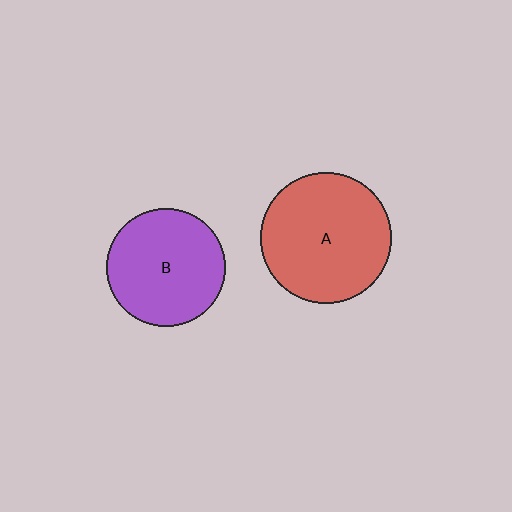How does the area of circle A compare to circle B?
Approximately 1.2 times.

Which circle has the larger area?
Circle A (red).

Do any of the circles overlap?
No, none of the circles overlap.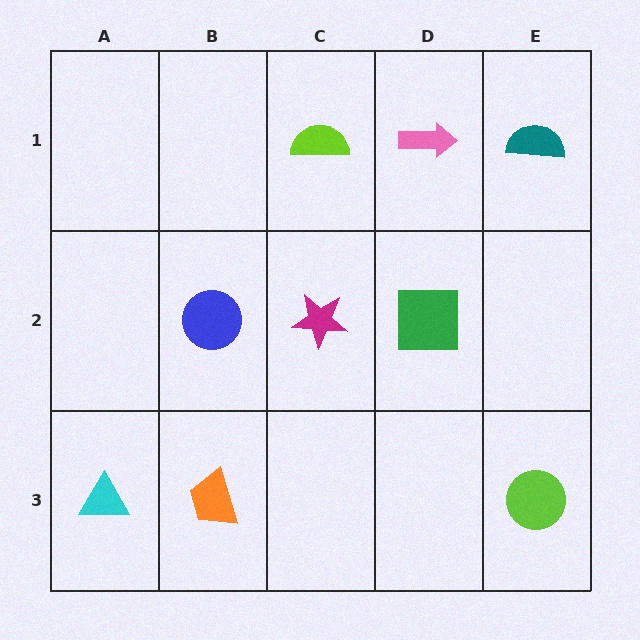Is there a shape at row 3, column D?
No, that cell is empty.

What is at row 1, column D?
A pink arrow.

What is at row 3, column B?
An orange trapezoid.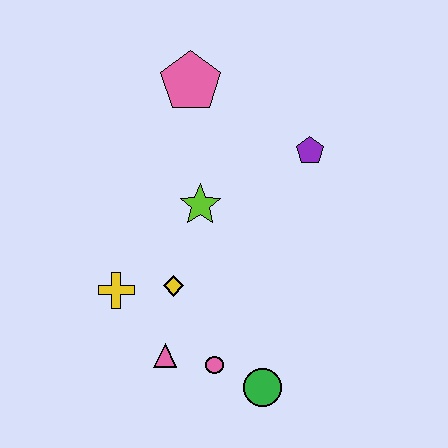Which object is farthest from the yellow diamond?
The pink pentagon is farthest from the yellow diamond.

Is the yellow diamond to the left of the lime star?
Yes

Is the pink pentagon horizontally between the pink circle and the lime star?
No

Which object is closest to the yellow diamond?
The yellow cross is closest to the yellow diamond.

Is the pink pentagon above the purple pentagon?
Yes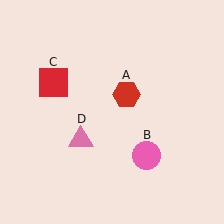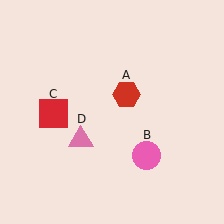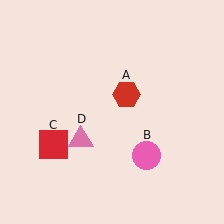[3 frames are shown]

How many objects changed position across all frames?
1 object changed position: red square (object C).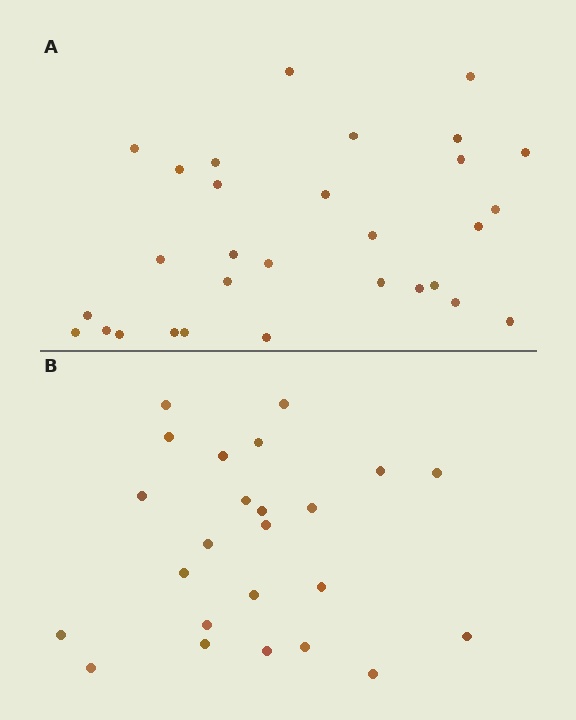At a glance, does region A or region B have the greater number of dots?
Region A (the top region) has more dots.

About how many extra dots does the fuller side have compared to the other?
Region A has about 6 more dots than region B.